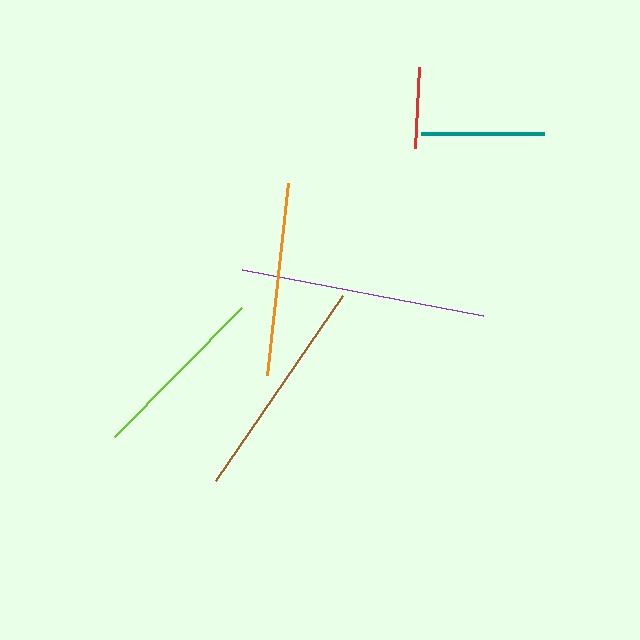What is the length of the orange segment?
The orange segment is approximately 194 pixels long.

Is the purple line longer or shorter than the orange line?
The purple line is longer than the orange line.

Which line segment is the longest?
The purple line is the longest at approximately 245 pixels.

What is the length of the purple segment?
The purple segment is approximately 245 pixels long.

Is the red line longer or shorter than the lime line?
The lime line is longer than the red line.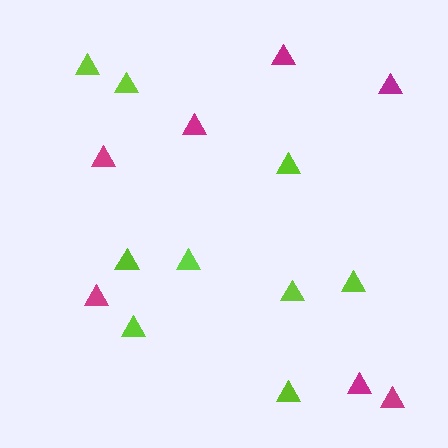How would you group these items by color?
There are 2 groups: one group of magenta triangles (7) and one group of lime triangles (9).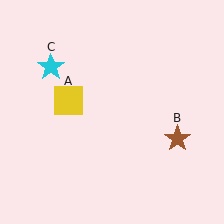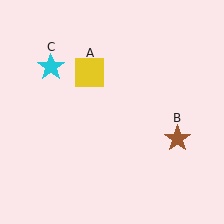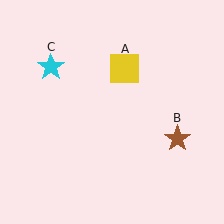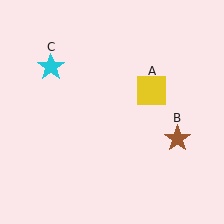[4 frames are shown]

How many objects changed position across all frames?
1 object changed position: yellow square (object A).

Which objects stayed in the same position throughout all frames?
Brown star (object B) and cyan star (object C) remained stationary.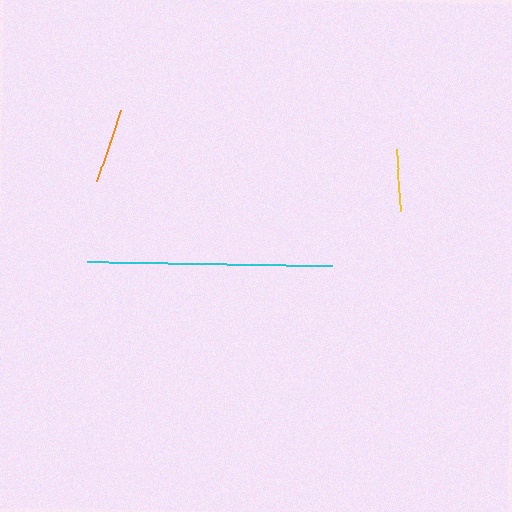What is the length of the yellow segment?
The yellow segment is approximately 62 pixels long.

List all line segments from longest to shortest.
From longest to shortest: cyan, orange, yellow.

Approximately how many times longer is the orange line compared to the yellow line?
The orange line is approximately 1.2 times the length of the yellow line.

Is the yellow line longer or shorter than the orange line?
The orange line is longer than the yellow line.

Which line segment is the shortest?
The yellow line is the shortest at approximately 62 pixels.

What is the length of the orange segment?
The orange segment is approximately 76 pixels long.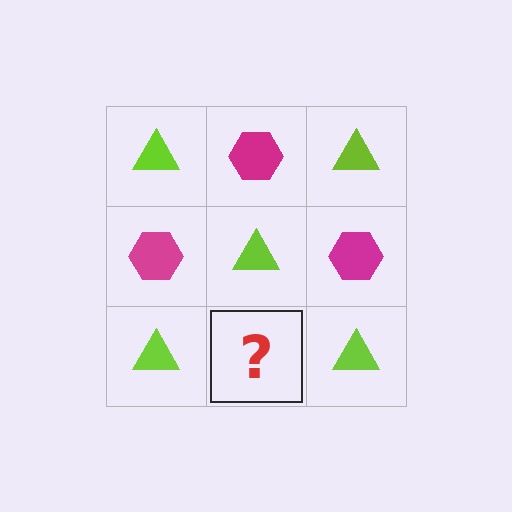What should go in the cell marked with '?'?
The missing cell should contain a magenta hexagon.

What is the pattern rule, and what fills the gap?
The rule is that it alternates lime triangle and magenta hexagon in a checkerboard pattern. The gap should be filled with a magenta hexagon.